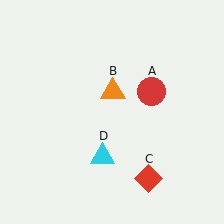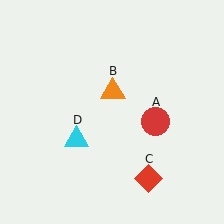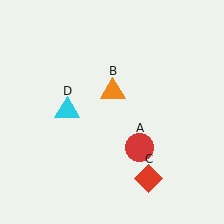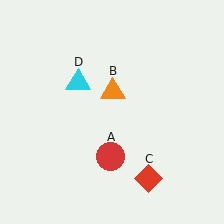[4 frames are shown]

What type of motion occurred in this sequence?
The red circle (object A), cyan triangle (object D) rotated clockwise around the center of the scene.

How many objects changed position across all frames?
2 objects changed position: red circle (object A), cyan triangle (object D).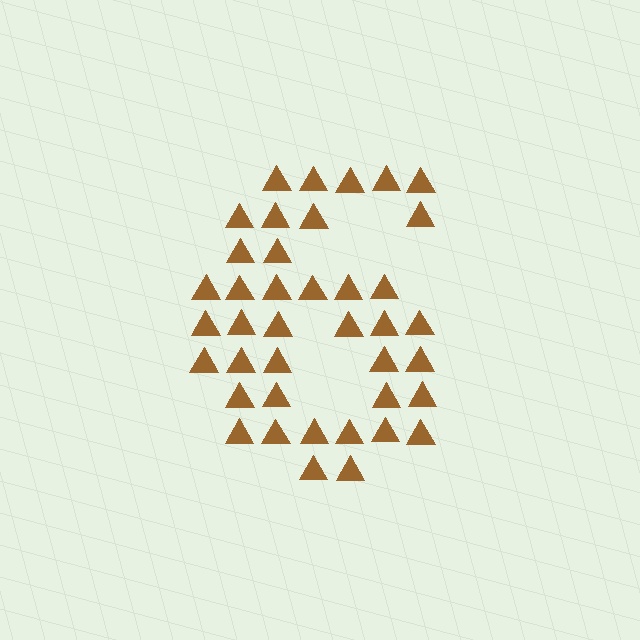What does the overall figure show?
The overall figure shows the digit 6.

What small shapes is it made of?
It is made of small triangles.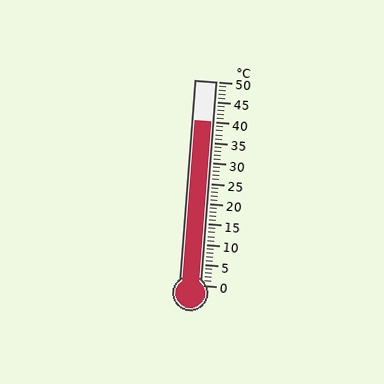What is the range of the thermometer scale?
The thermometer scale ranges from 0°C to 50°C.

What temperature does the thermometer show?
The thermometer shows approximately 40°C.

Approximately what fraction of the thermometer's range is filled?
The thermometer is filled to approximately 80% of its range.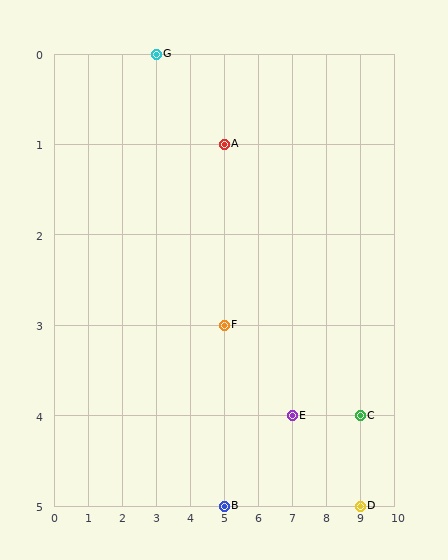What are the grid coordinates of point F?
Point F is at grid coordinates (5, 3).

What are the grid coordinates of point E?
Point E is at grid coordinates (7, 4).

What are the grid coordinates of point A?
Point A is at grid coordinates (5, 1).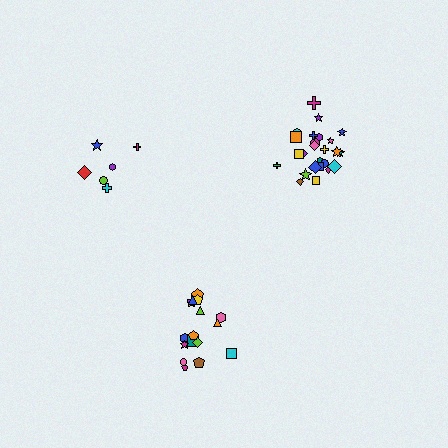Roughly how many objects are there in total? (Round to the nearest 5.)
Roughly 50 objects in total.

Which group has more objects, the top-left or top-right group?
The top-right group.